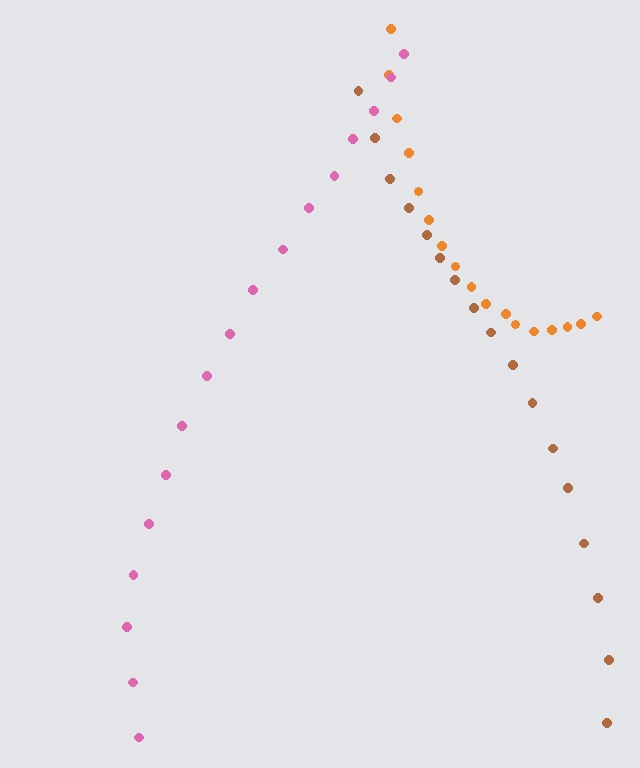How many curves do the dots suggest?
There are 3 distinct paths.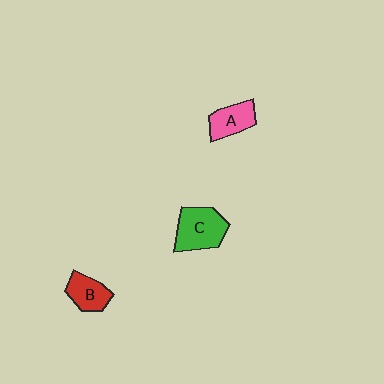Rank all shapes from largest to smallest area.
From largest to smallest: C (green), A (pink), B (red).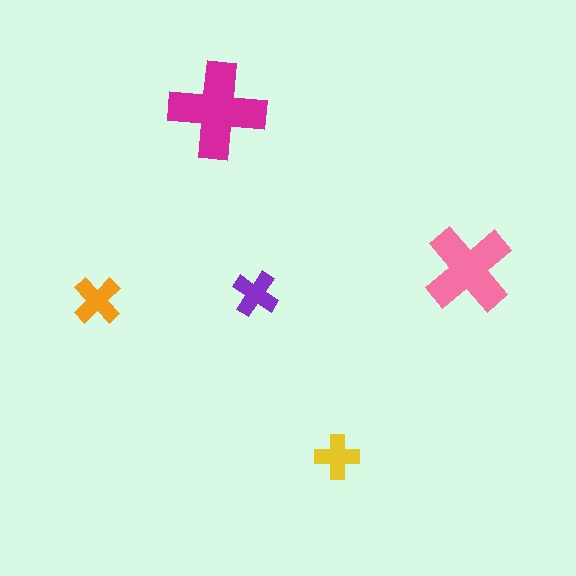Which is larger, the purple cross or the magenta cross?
The magenta one.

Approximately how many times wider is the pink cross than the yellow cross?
About 2 times wider.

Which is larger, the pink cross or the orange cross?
The pink one.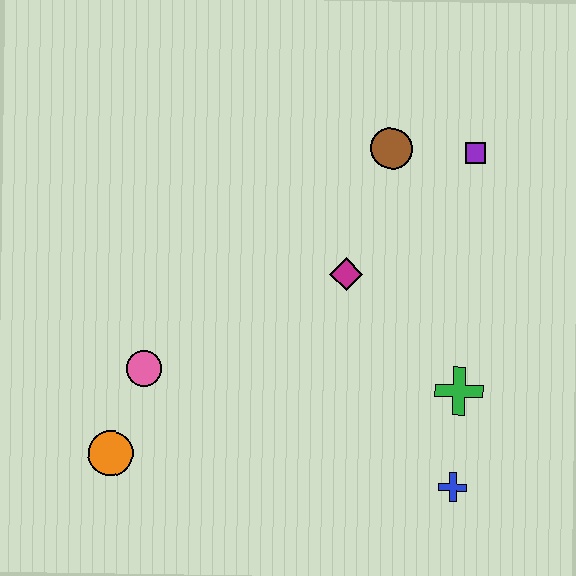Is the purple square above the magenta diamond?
Yes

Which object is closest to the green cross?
The blue cross is closest to the green cross.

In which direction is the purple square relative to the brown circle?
The purple square is to the right of the brown circle.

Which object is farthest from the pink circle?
The purple square is farthest from the pink circle.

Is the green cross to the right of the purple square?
No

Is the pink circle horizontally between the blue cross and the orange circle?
Yes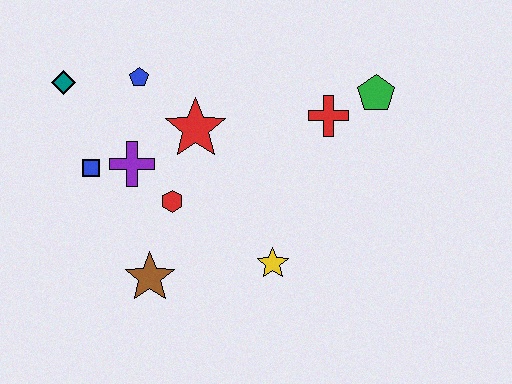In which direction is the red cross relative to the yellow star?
The red cross is above the yellow star.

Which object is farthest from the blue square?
The green pentagon is farthest from the blue square.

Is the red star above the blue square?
Yes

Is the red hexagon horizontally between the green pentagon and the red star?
No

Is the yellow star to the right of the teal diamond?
Yes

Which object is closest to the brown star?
The red hexagon is closest to the brown star.